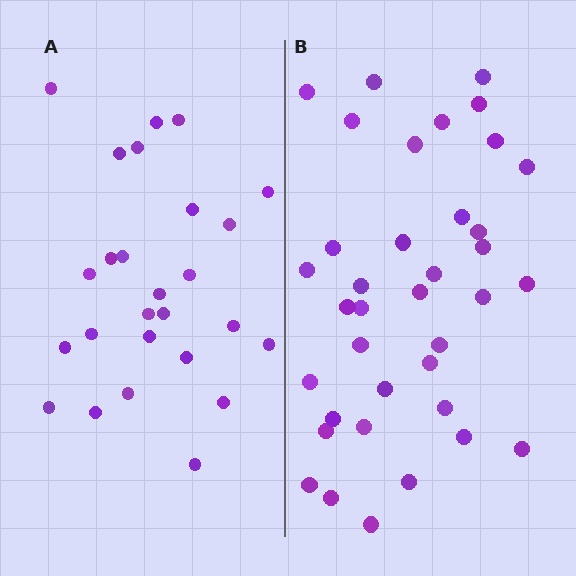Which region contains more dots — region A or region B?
Region B (the right region) has more dots.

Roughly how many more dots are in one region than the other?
Region B has roughly 12 or so more dots than region A.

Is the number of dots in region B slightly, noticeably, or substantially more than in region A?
Region B has noticeably more, but not dramatically so. The ratio is roughly 1.4 to 1.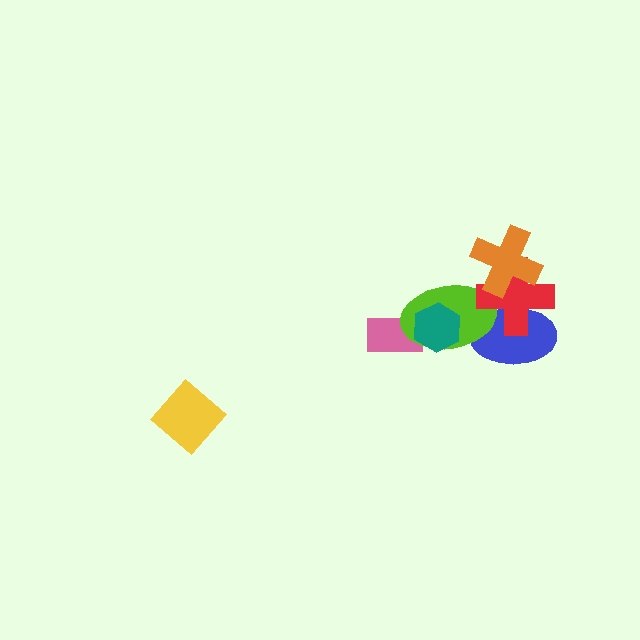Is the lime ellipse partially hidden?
Yes, it is partially covered by another shape.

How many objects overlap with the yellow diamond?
0 objects overlap with the yellow diamond.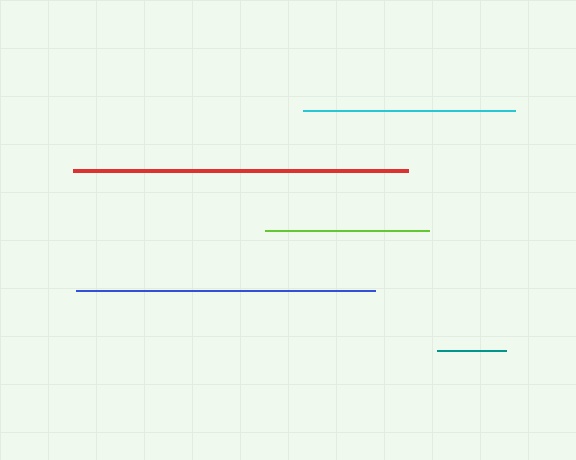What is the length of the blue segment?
The blue segment is approximately 299 pixels long.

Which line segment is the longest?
The red line is the longest at approximately 334 pixels.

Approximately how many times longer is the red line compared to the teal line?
The red line is approximately 4.9 times the length of the teal line.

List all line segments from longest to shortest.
From longest to shortest: red, blue, cyan, lime, teal.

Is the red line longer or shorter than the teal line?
The red line is longer than the teal line.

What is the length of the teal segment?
The teal segment is approximately 69 pixels long.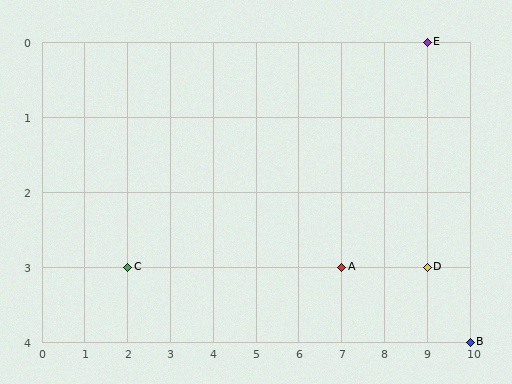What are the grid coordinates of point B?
Point B is at grid coordinates (10, 4).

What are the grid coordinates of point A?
Point A is at grid coordinates (7, 3).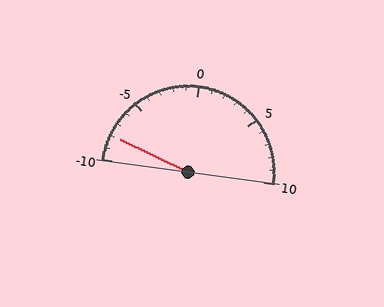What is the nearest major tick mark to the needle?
The nearest major tick mark is -10.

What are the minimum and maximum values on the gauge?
The gauge ranges from -10 to 10.